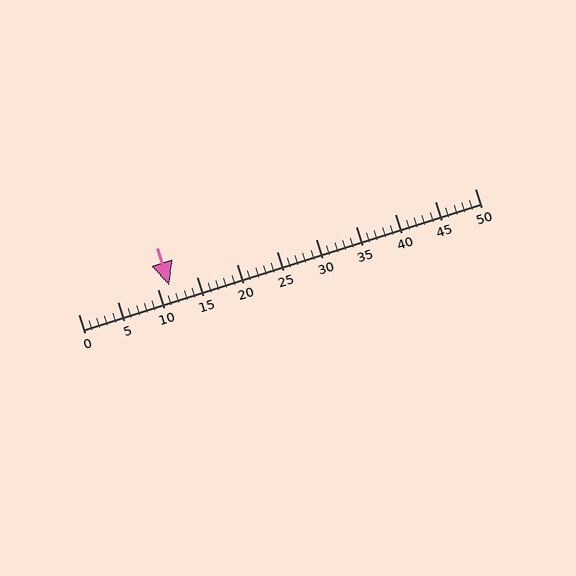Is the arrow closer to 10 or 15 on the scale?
The arrow is closer to 10.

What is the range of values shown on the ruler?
The ruler shows values from 0 to 50.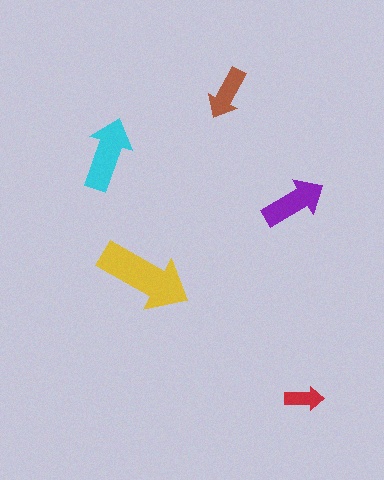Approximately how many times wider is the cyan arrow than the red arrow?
About 2 times wider.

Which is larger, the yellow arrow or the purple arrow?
The yellow one.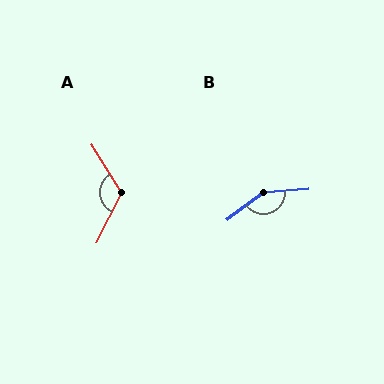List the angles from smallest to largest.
A (121°), B (147°).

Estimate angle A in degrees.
Approximately 121 degrees.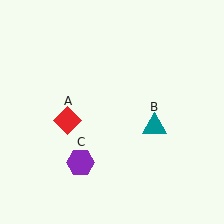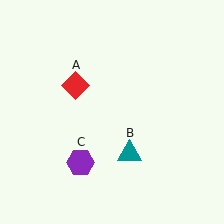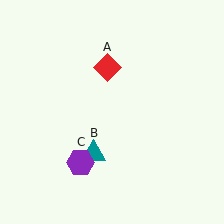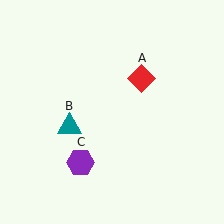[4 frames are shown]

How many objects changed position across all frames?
2 objects changed position: red diamond (object A), teal triangle (object B).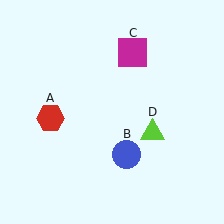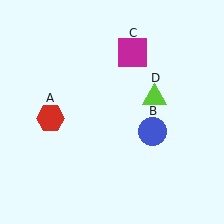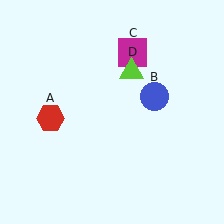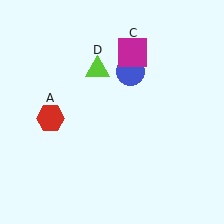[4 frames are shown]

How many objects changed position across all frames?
2 objects changed position: blue circle (object B), lime triangle (object D).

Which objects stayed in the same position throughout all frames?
Red hexagon (object A) and magenta square (object C) remained stationary.